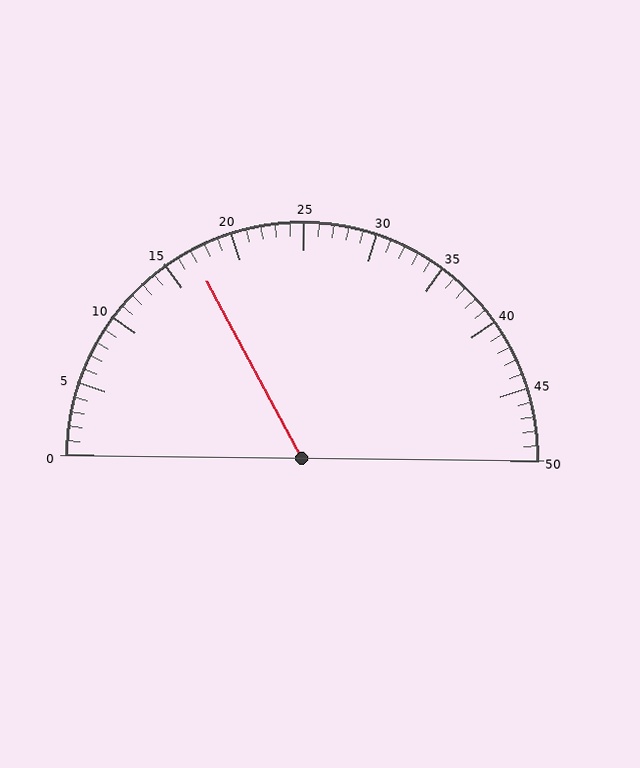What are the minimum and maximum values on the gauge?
The gauge ranges from 0 to 50.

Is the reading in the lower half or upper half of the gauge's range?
The reading is in the lower half of the range (0 to 50).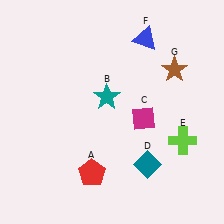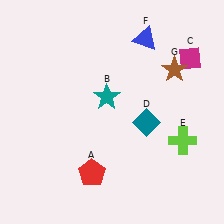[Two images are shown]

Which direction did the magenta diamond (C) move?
The magenta diamond (C) moved up.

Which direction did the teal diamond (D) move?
The teal diamond (D) moved up.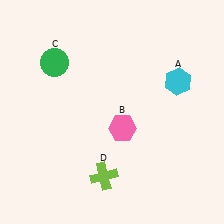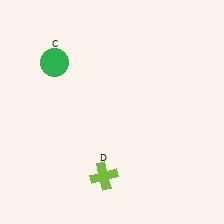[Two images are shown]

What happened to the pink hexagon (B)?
The pink hexagon (B) was removed in Image 2. It was in the bottom-right area of Image 1.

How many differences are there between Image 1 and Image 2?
There are 2 differences between the two images.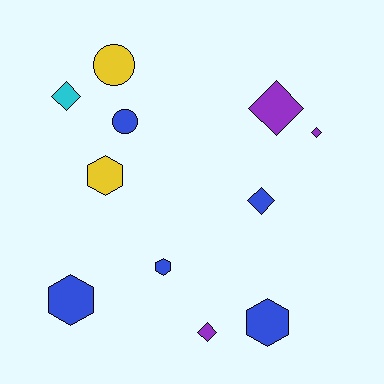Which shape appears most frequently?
Diamond, with 5 objects.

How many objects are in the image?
There are 11 objects.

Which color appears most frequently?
Blue, with 5 objects.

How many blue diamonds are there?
There is 1 blue diamond.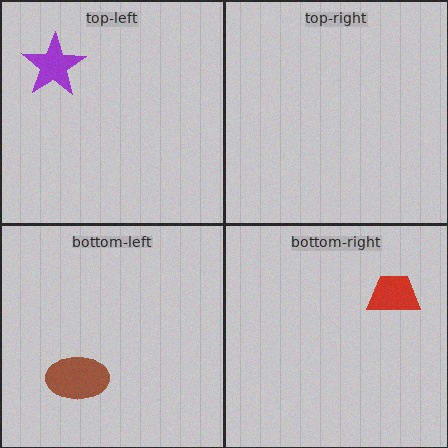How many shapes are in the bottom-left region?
1.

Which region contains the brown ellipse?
The bottom-left region.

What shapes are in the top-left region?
The purple star.